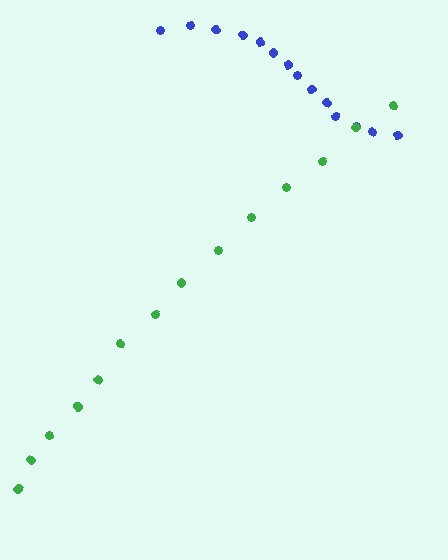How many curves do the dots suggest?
There are 2 distinct paths.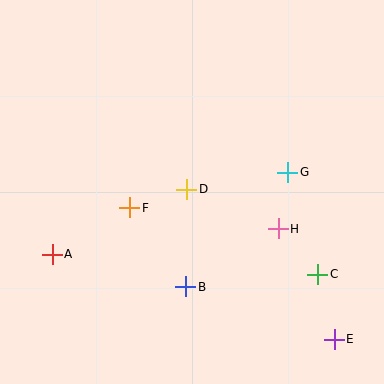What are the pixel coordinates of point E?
Point E is at (334, 339).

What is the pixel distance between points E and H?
The distance between E and H is 124 pixels.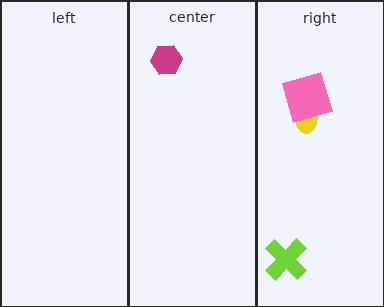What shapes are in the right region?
The yellow ellipse, the lime cross, the pink square.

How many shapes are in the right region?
3.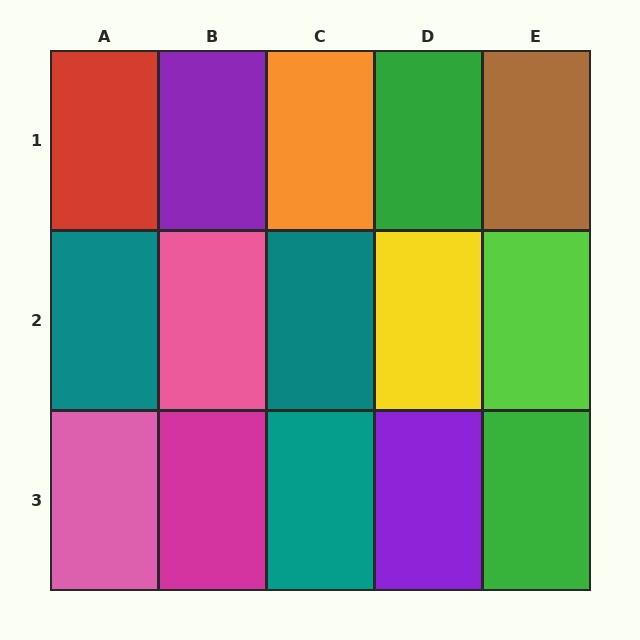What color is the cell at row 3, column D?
Purple.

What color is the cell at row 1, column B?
Purple.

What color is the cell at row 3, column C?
Teal.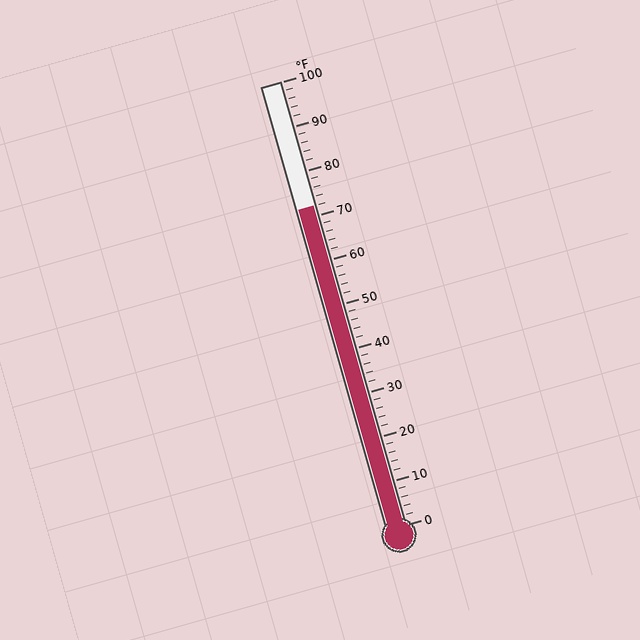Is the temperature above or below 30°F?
The temperature is above 30°F.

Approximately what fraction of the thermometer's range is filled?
The thermometer is filled to approximately 70% of its range.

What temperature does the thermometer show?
The thermometer shows approximately 72°F.